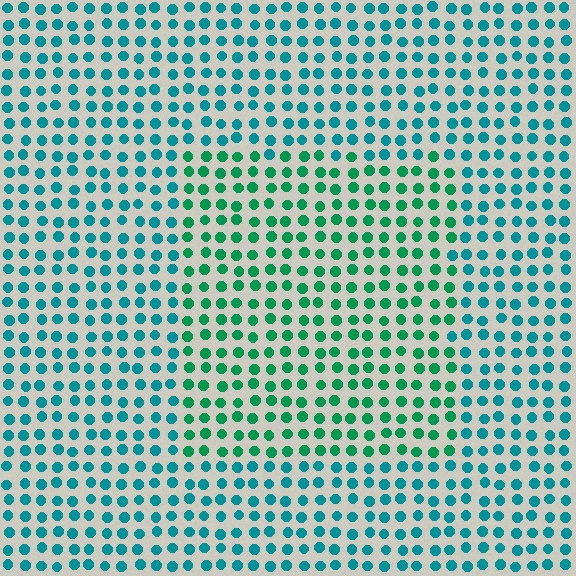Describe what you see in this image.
The image is filled with small teal elements in a uniform arrangement. A rectangle-shaped region is visible where the elements are tinted to a slightly different hue, forming a subtle color boundary.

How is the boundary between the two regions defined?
The boundary is defined purely by a slight shift in hue (about 31 degrees). Spacing, size, and orientation are identical on both sides.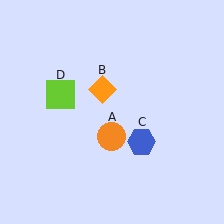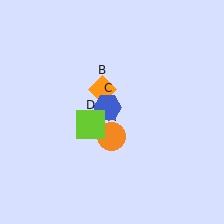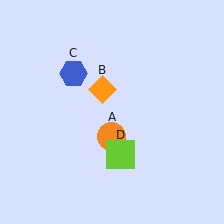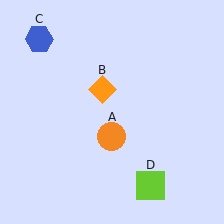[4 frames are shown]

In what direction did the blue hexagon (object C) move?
The blue hexagon (object C) moved up and to the left.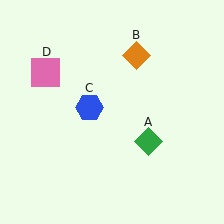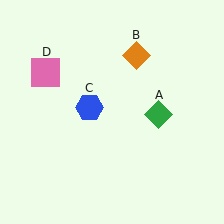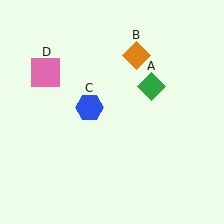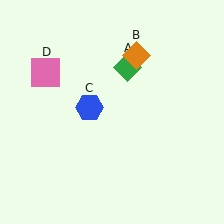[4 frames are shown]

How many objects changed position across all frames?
1 object changed position: green diamond (object A).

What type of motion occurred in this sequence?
The green diamond (object A) rotated counterclockwise around the center of the scene.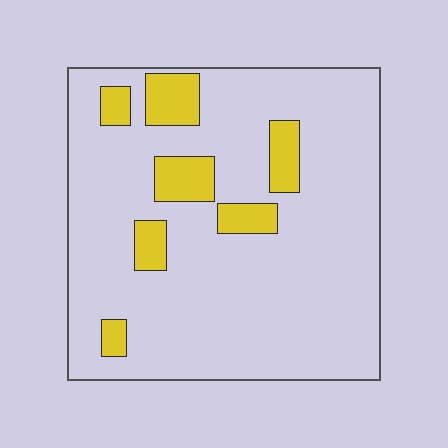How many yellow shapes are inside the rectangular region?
7.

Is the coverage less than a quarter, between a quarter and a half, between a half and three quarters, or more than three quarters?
Less than a quarter.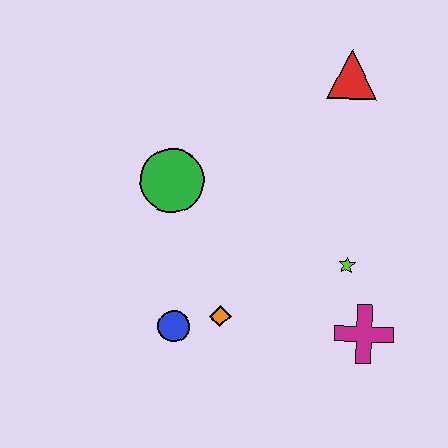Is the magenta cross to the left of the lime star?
No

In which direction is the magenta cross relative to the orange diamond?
The magenta cross is to the right of the orange diamond.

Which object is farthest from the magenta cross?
The red triangle is farthest from the magenta cross.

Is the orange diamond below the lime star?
Yes